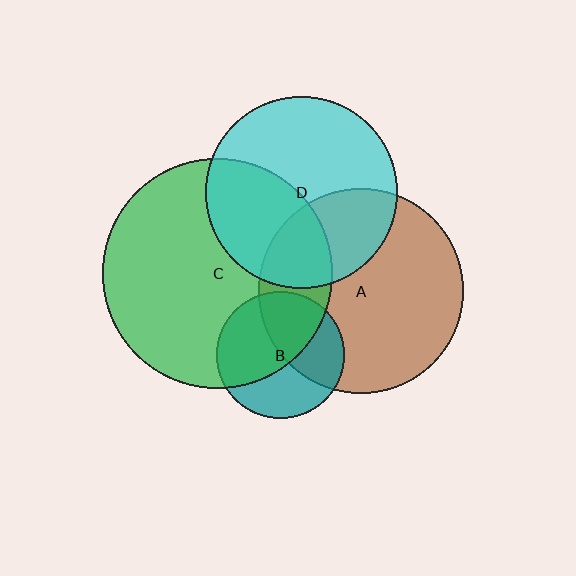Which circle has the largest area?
Circle C (green).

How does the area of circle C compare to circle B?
Approximately 3.3 times.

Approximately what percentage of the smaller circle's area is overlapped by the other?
Approximately 30%.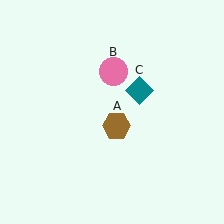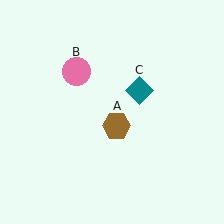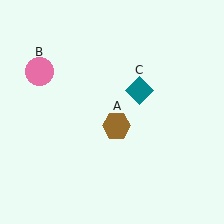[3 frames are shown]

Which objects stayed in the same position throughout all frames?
Brown hexagon (object A) and teal diamond (object C) remained stationary.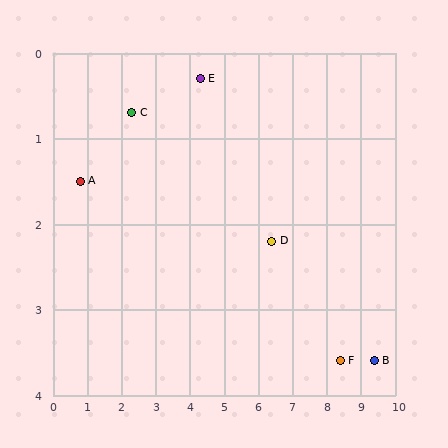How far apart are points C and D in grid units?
Points C and D are about 4.4 grid units apart.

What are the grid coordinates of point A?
Point A is at approximately (0.8, 1.5).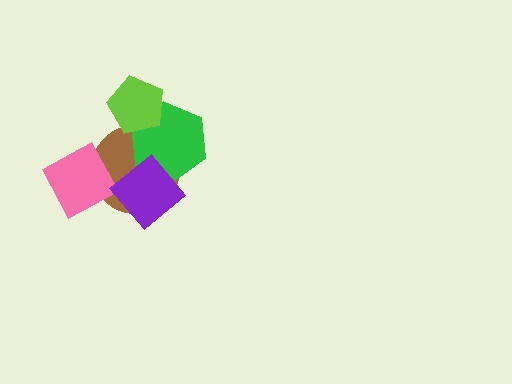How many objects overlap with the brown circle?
4 objects overlap with the brown circle.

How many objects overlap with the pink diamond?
2 objects overlap with the pink diamond.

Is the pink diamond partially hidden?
Yes, it is partially covered by another shape.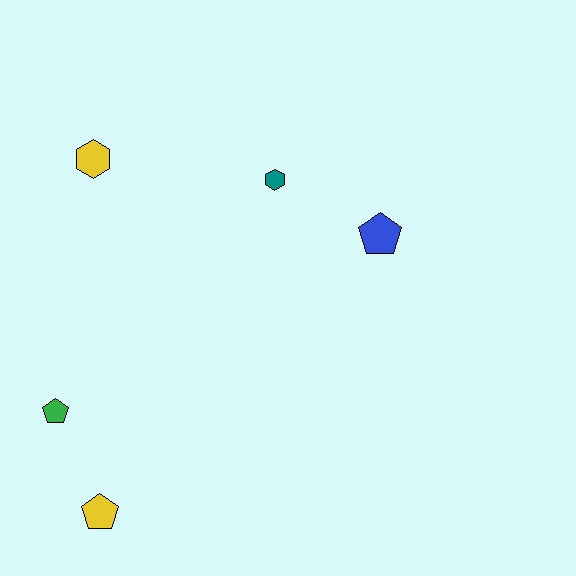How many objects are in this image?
There are 5 objects.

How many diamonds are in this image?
There are no diamonds.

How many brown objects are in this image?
There are no brown objects.